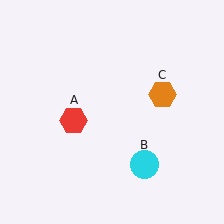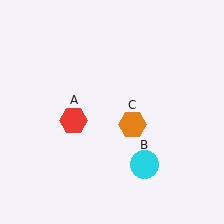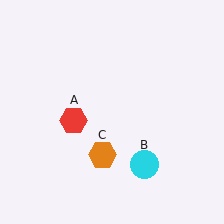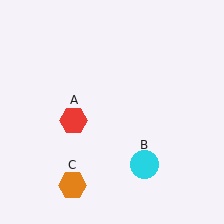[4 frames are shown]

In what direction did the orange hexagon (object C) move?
The orange hexagon (object C) moved down and to the left.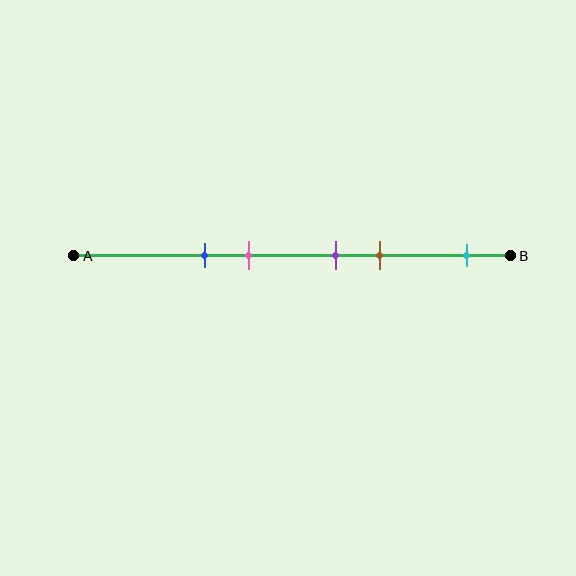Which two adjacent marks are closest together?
The purple and brown marks are the closest adjacent pair.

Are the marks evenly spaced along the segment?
No, the marks are not evenly spaced.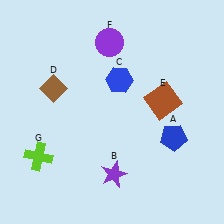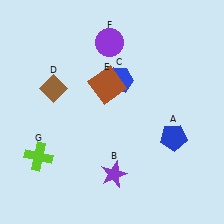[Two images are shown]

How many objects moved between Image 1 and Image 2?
1 object moved between the two images.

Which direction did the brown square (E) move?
The brown square (E) moved left.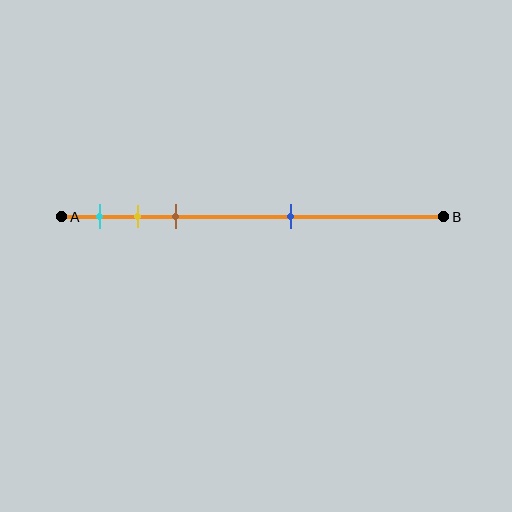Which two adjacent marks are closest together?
The yellow and brown marks are the closest adjacent pair.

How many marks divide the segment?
There are 4 marks dividing the segment.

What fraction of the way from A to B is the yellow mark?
The yellow mark is approximately 20% (0.2) of the way from A to B.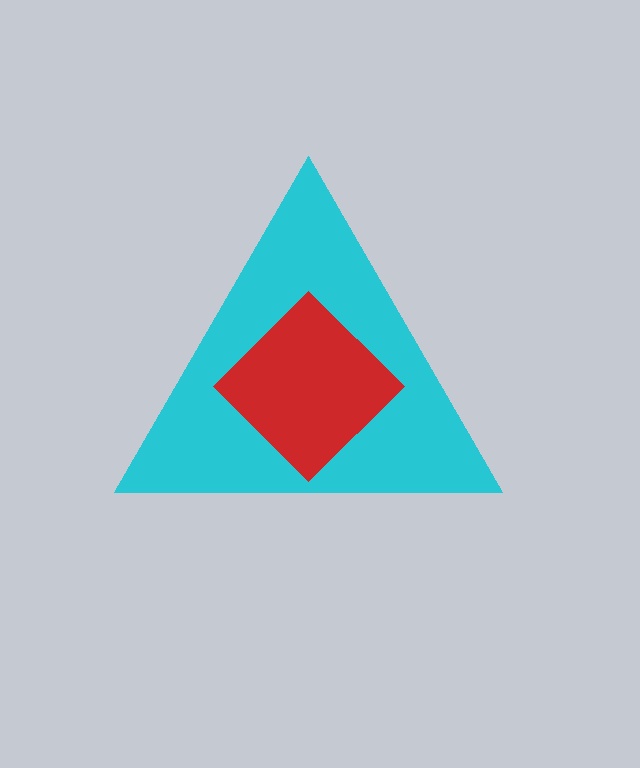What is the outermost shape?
The cyan triangle.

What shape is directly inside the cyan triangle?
The red diamond.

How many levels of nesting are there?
2.